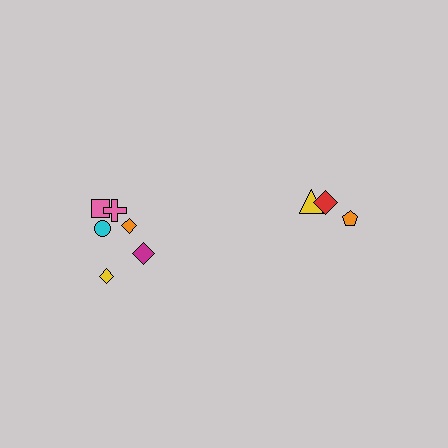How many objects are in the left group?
There are 6 objects.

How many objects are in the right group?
There are 3 objects.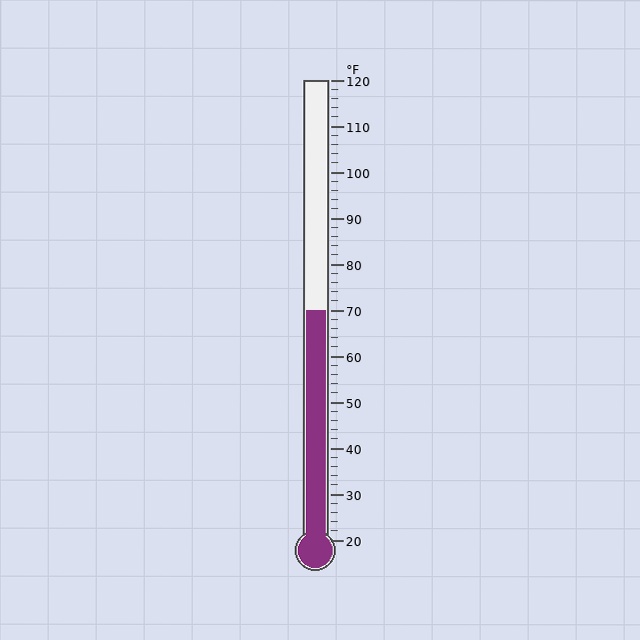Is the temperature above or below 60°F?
The temperature is above 60°F.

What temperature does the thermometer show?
The thermometer shows approximately 70°F.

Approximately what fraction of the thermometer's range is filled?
The thermometer is filled to approximately 50% of its range.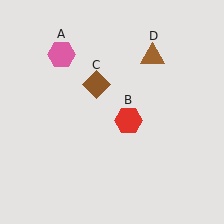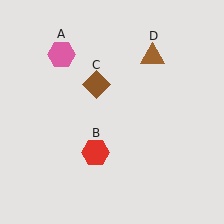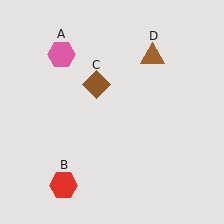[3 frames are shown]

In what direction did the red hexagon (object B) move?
The red hexagon (object B) moved down and to the left.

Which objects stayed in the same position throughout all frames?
Pink hexagon (object A) and brown diamond (object C) and brown triangle (object D) remained stationary.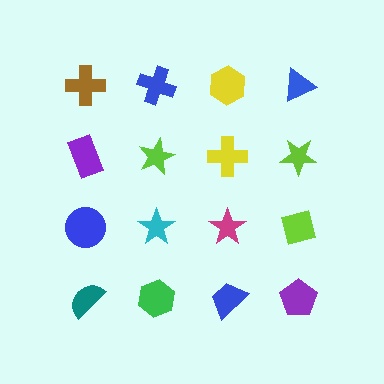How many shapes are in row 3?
4 shapes.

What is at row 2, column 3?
A yellow cross.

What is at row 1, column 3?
A yellow hexagon.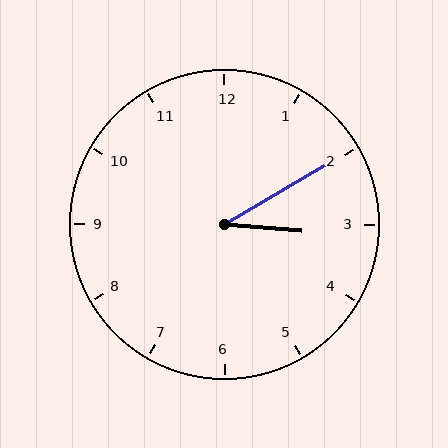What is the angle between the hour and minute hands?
Approximately 35 degrees.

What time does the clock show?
3:10.